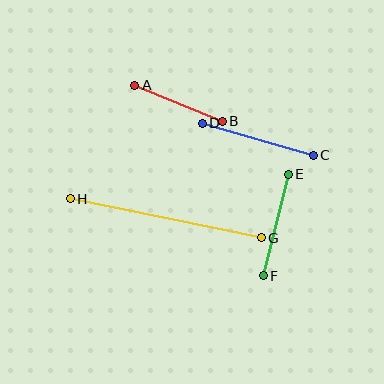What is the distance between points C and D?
The distance is approximately 115 pixels.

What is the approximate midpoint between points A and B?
The midpoint is at approximately (178, 103) pixels.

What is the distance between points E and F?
The distance is approximately 104 pixels.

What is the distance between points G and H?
The distance is approximately 195 pixels.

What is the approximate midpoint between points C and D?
The midpoint is at approximately (258, 139) pixels.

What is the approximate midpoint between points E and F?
The midpoint is at approximately (276, 225) pixels.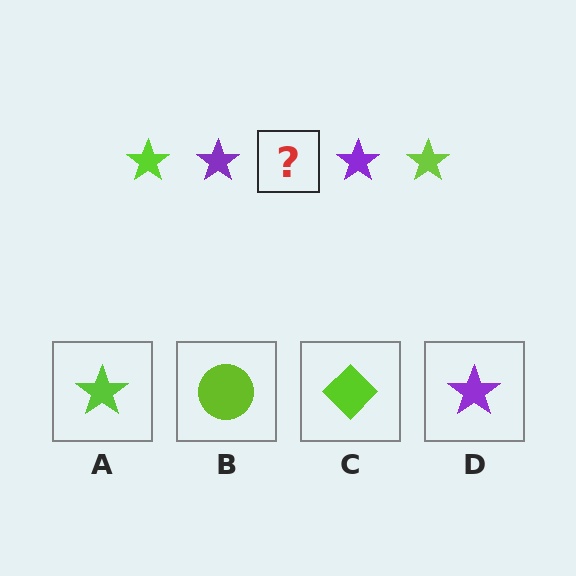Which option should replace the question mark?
Option A.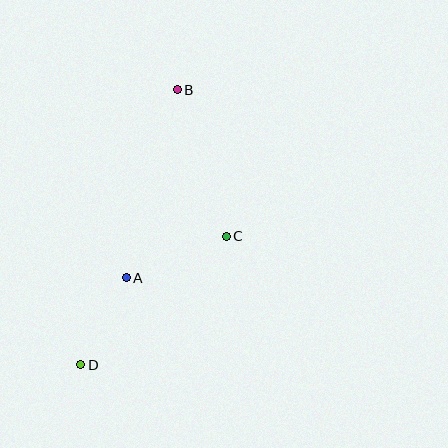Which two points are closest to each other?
Points A and D are closest to each other.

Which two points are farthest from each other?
Points B and D are farthest from each other.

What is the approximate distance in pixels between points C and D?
The distance between C and D is approximately 194 pixels.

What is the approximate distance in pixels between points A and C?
The distance between A and C is approximately 108 pixels.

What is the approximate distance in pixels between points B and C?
The distance between B and C is approximately 155 pixels.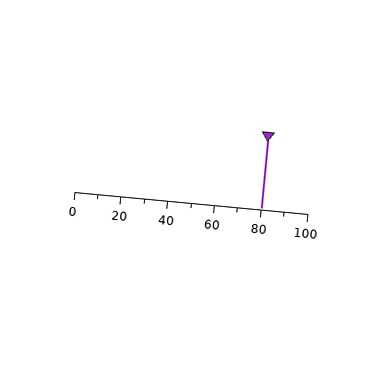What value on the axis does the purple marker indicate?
The marker indicates approximately 80.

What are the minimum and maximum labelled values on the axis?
The axis runs from 0 to 100.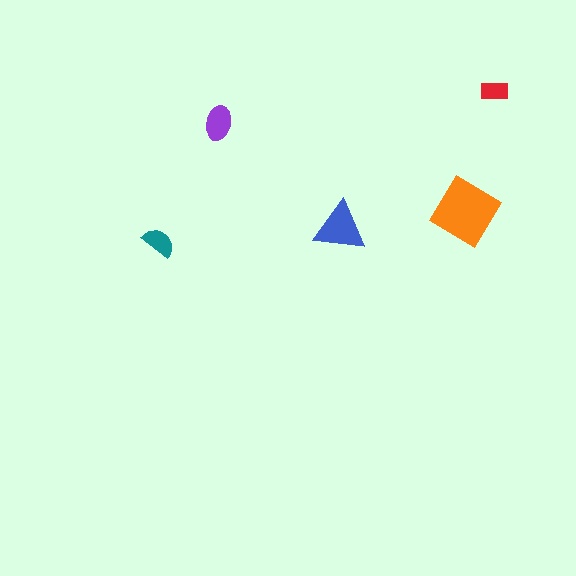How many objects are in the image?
There are 5 objects in the image.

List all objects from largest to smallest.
The orange diamond, the blue triangle, the purple ellipse, the teal semicircle, the red rectangle.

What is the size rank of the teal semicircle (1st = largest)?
4th.